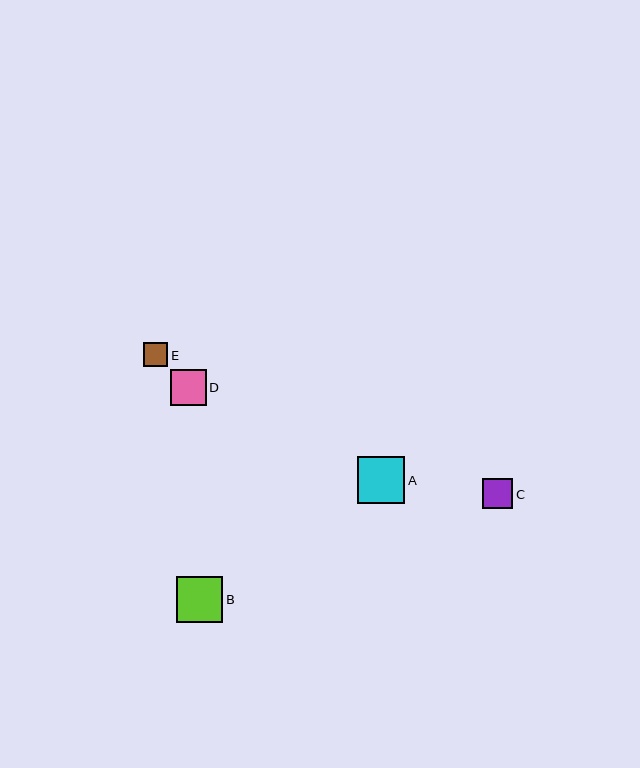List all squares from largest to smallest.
From largest to smallest: A, B, D, C, E.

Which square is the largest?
Square A is the largest with a size of approximately 47 pixels.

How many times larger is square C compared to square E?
Square C is approximately 1.2 times the size of square E.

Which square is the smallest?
Square E is the smallest with a size of approximately 24 pixels.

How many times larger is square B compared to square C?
Square B is approximately 1.5 times the size of square C.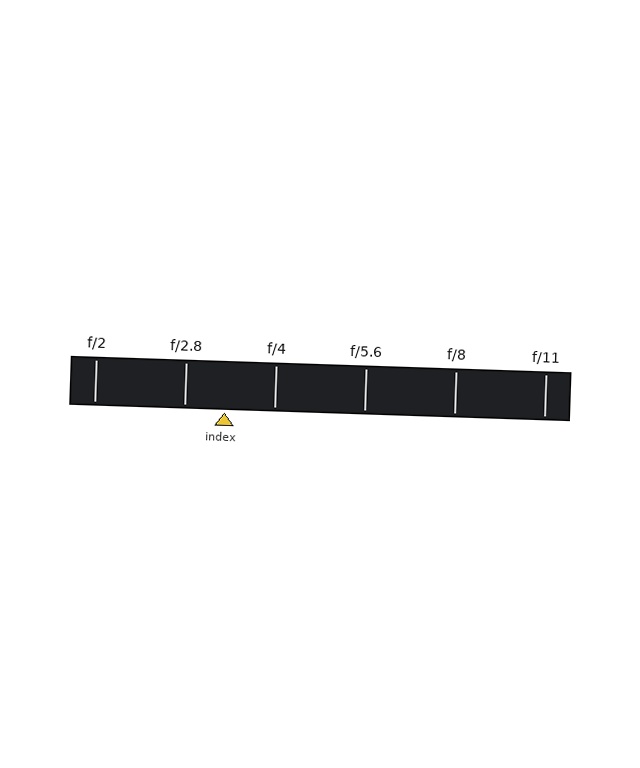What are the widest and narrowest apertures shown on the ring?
The widest aperture shown is f/2 and the narrowest is f/11.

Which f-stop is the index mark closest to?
The index mark is closest to f/2.8.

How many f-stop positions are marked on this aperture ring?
There are 6 f-stop positions marked.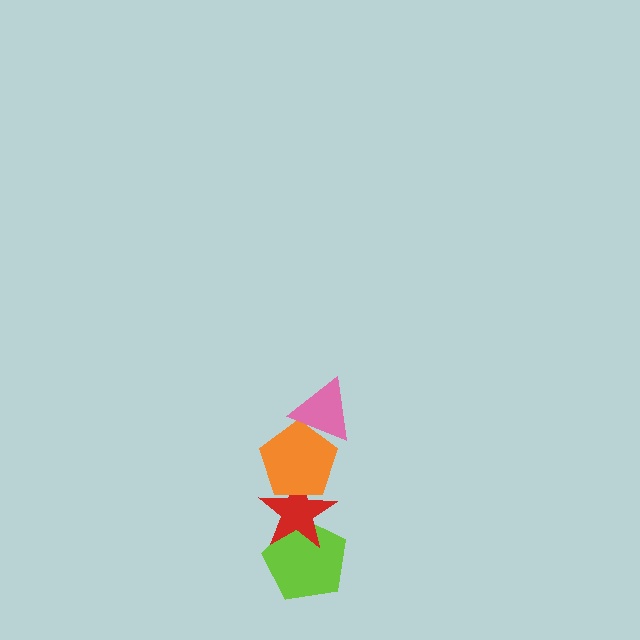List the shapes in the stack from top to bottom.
From top to bottom: the pink triangle, the orange pentagon, the red star, the lime pentagon.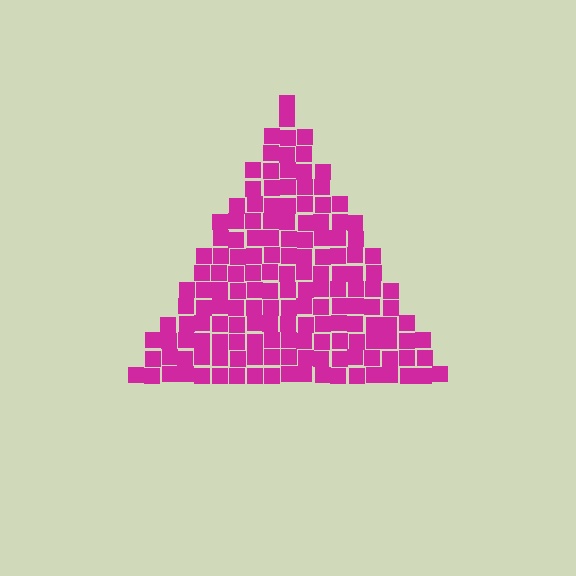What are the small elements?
The small elements are squares.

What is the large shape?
The large shape is a triangle.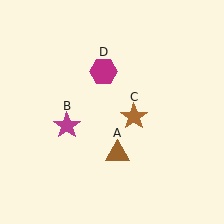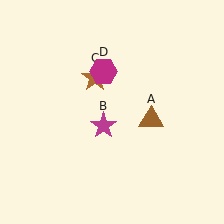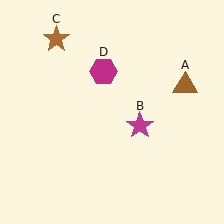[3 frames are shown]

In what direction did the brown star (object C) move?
The brown star (object C) moved up and to the left.